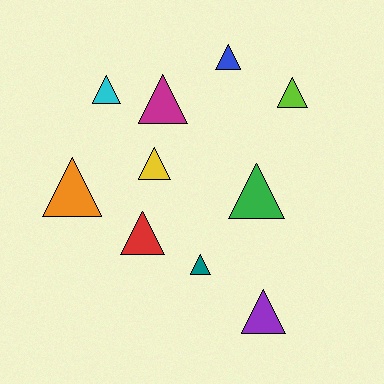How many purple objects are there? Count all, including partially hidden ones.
There is 1 purple object.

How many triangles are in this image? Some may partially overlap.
There are 10 triangles.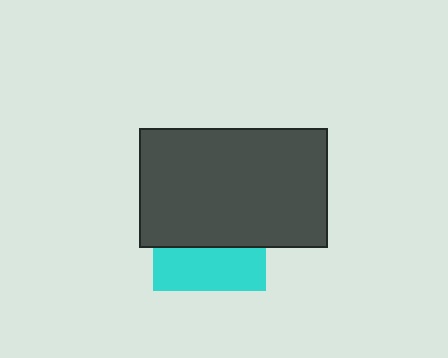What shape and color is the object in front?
The object in front is a dark gray rectangle.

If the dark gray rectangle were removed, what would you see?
You would see the complete cyan square.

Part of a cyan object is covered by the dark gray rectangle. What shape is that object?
It is a square.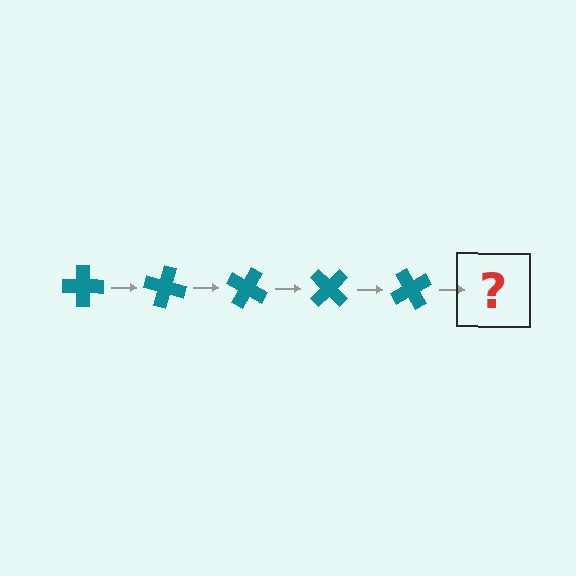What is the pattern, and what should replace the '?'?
The pattern is that the cross rotates 15 degrees each step. The '?' should be a teal cross rotated 75 degrees.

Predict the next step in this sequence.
The next step is a teal cross rotated 75 degrees.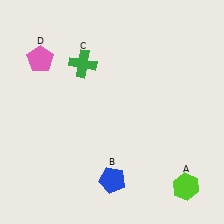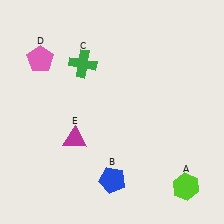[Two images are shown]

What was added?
A magenta triangle (E) was added in Image 2.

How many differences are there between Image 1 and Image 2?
There is 1 difference between the two images.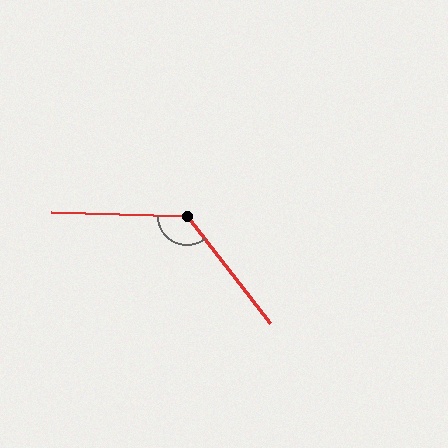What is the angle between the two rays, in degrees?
Approximately 130 degrees.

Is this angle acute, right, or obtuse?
It is obtuse.